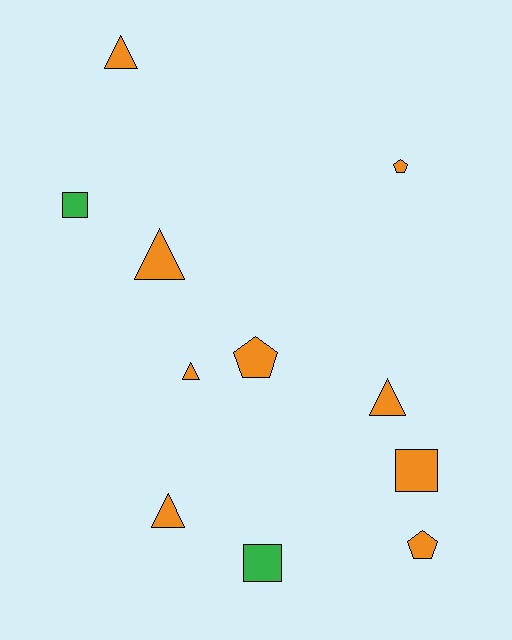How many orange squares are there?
There is 1 orange square.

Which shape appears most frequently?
Triangle, with 5 objects.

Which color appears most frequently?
Orange, with 9 objects.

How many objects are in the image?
There are 11 objects.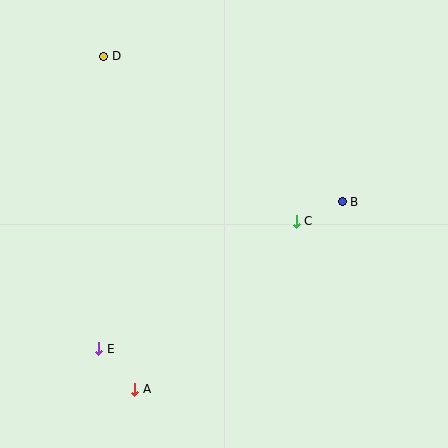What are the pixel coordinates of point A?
Point A is at (135, 389).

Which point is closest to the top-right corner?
Point B is closest to the top-right corner.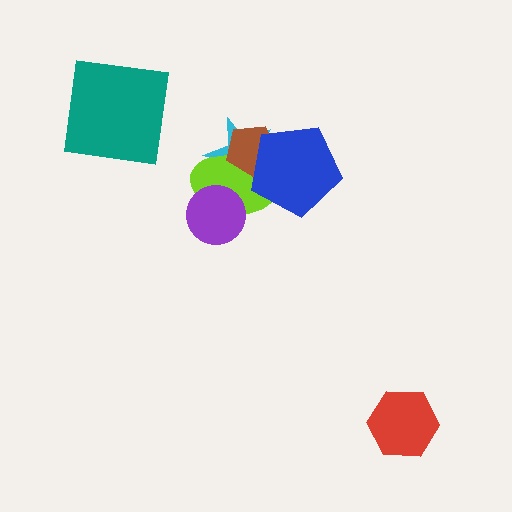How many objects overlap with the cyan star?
3 objects overlap with the cyan star.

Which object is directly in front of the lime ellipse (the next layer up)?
The brown pentagon is directly in front of the lime ellipse.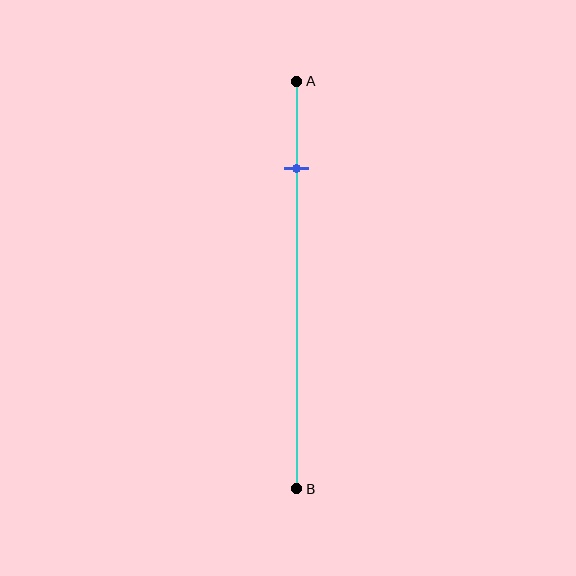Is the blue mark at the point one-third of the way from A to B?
No, the mark is at about 20% from A, not at the 33% one-third point.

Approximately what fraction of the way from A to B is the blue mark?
The blue mark is approximately 20% of the way from A to B.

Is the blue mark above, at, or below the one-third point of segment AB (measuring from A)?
The blue mark is above the one-third point of segment AB.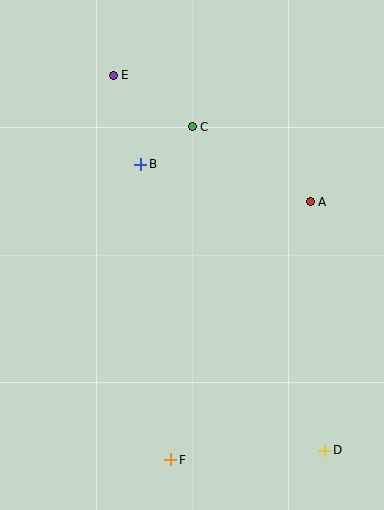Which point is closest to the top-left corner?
Point E is closest to the top-left corner.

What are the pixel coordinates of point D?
Point D is at (325, 450).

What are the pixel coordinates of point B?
Point B is at (141, 164).